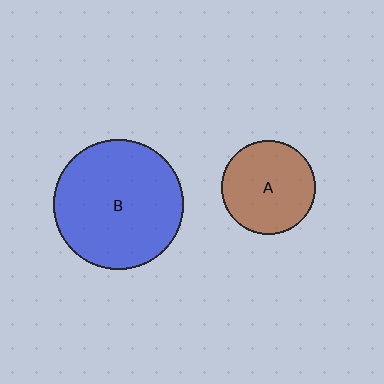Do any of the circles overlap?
No, none of the circles overlap.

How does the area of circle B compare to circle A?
Approximately 1.9 times.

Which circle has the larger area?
Circle B (blue).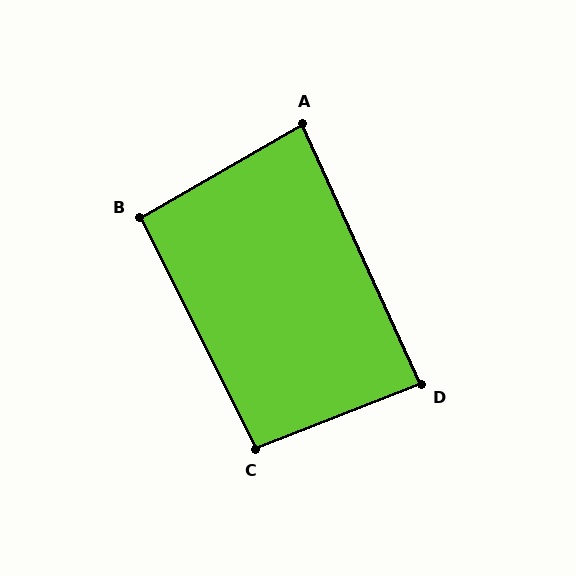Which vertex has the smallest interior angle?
A, at approximately 85 degrees.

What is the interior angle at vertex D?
Approximately 87 degrees (approximately right).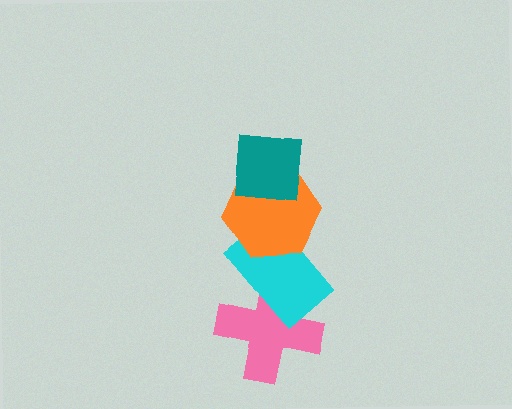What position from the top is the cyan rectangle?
The cyan rectangle is 3rd from the top.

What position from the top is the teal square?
The teal square is 1st from the top.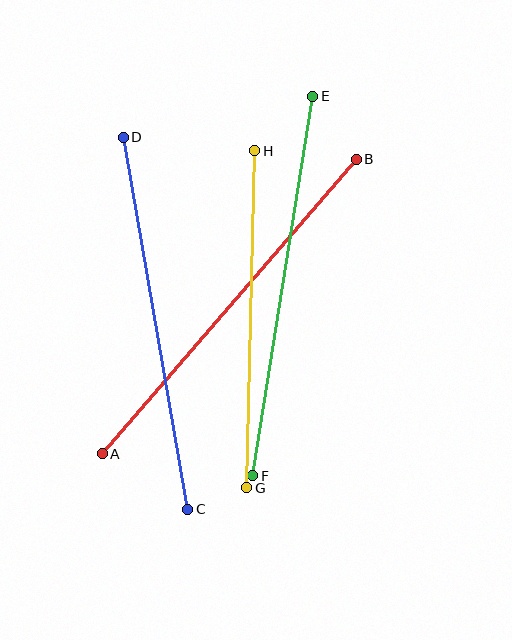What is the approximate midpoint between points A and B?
The midpoint is at approximately (229, 307) pixels.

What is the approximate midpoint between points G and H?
The midpoint is at approximately (251, 319) pixels.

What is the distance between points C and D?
The distance is approximately 377 pixels.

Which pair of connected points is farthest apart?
Points A and B are farthest apart.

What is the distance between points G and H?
The distance is approximately 337 pixels.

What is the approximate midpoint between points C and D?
The midpoint is at approximately (156, 323) pixels.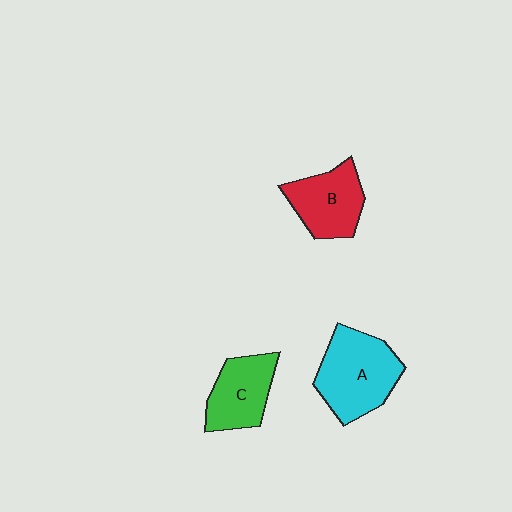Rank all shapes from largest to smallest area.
From largest to smallest: A (cyan), B (red), C (green).